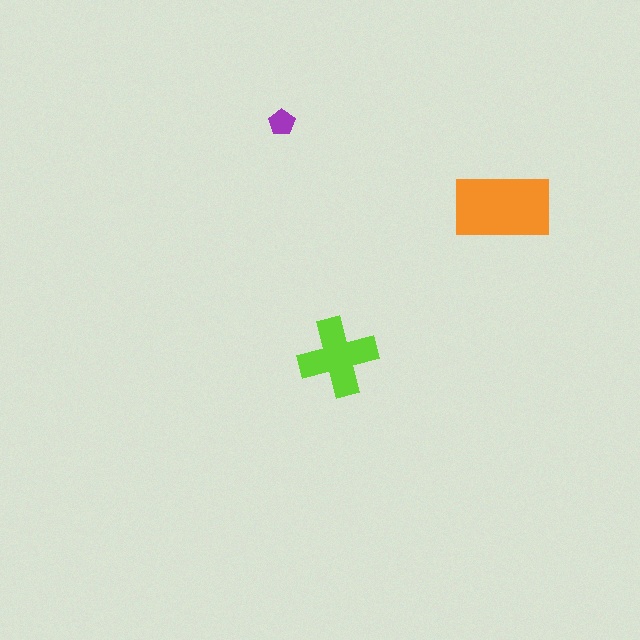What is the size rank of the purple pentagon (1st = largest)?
3rd.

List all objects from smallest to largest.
The purple pentagon, the lime cross, the orange rectangle.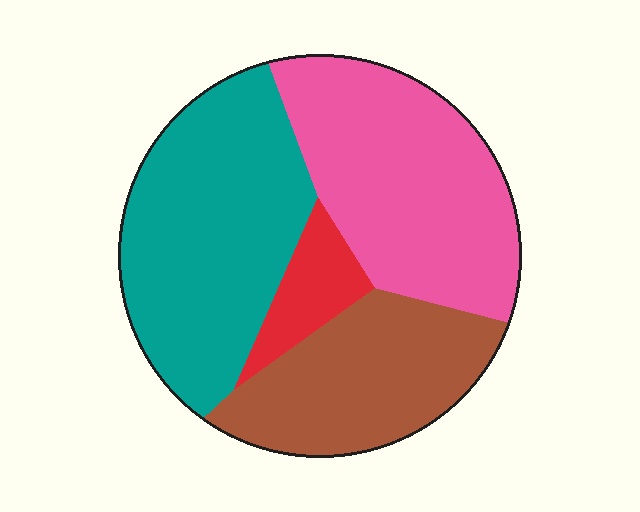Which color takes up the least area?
Red, at roughly 5%.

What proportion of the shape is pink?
Pink takes up about one third (1/3) of the shape.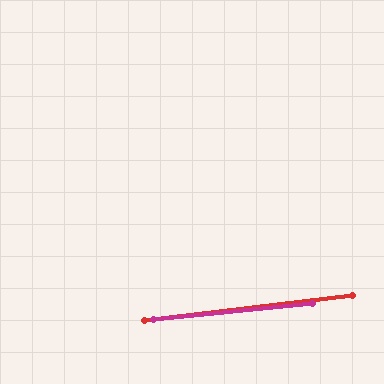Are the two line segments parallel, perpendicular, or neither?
Parallel — their directions differ by only 1.3°.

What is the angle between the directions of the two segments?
Approximately 1 degree.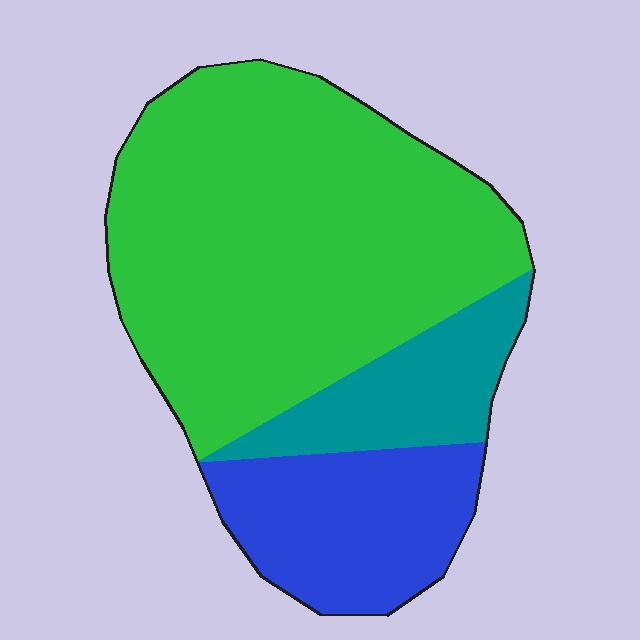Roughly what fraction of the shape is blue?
Blue covers 21% of the shape.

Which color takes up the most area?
Green, at roughly 65%.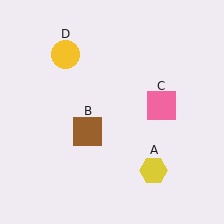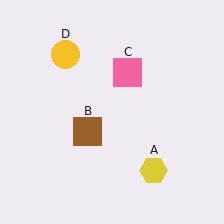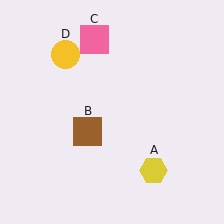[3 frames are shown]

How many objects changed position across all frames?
1 object changed position: pink square (object C).